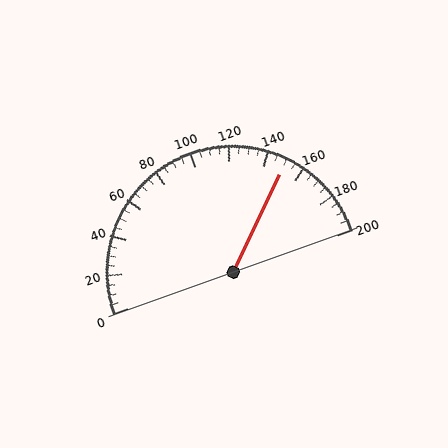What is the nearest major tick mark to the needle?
The nearest major tick mark is 160.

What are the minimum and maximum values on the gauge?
The gauge ranges from 0 to 200.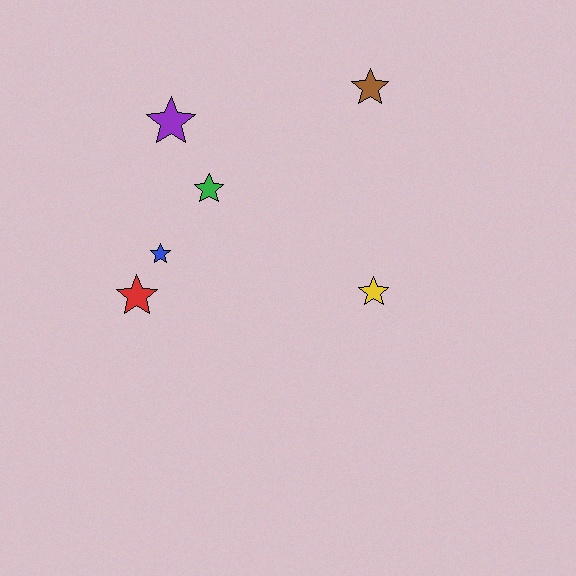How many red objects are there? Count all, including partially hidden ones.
There is 1 red object.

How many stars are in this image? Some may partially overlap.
There are 6 stars.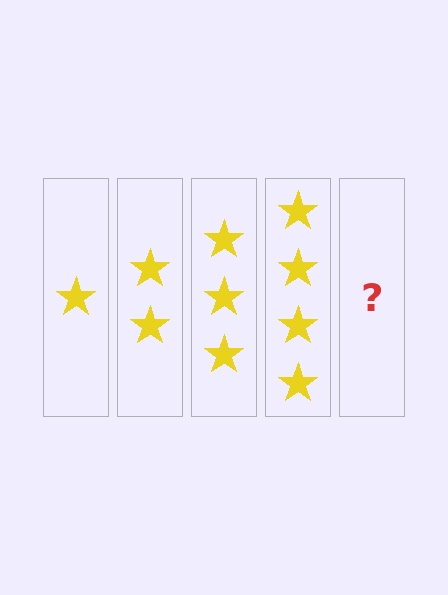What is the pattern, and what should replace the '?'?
The pattern is that each step adds one more star. The '?' should be 5 stars.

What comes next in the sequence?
The next element should be 5 stars.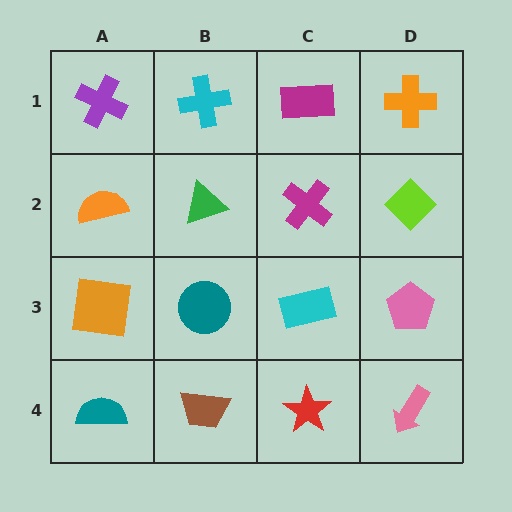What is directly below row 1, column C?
A magenta cross.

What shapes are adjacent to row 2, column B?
A cyan cross (row 1, column B), a teal circle (row 3, column B), an orange semicircle (row 2, column A), a magenta cross (row 2, column C).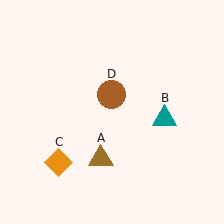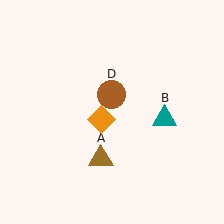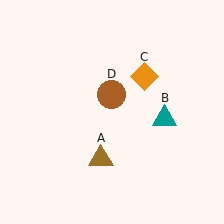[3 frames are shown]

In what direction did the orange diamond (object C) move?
The orange diamond (object C) moved up and to the right.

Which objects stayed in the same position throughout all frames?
Brown triangle (object A) and teal triangle (object B) and brown circle (object D) remained stationary.